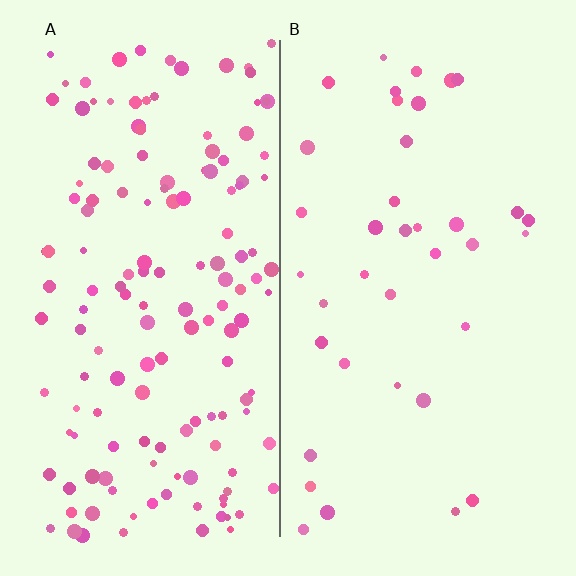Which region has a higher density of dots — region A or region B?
A (the left).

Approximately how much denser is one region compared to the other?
Approximately 3.9× — region A over region B.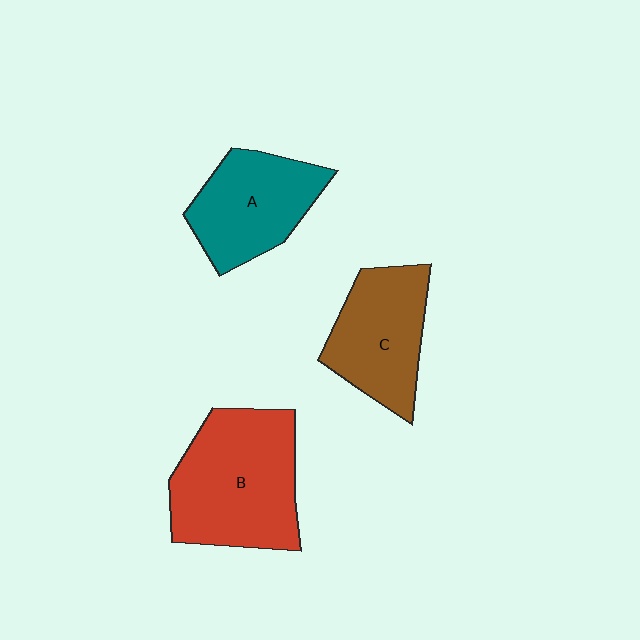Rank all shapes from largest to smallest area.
From largest to smallest: B (red), C (brown), A (teal).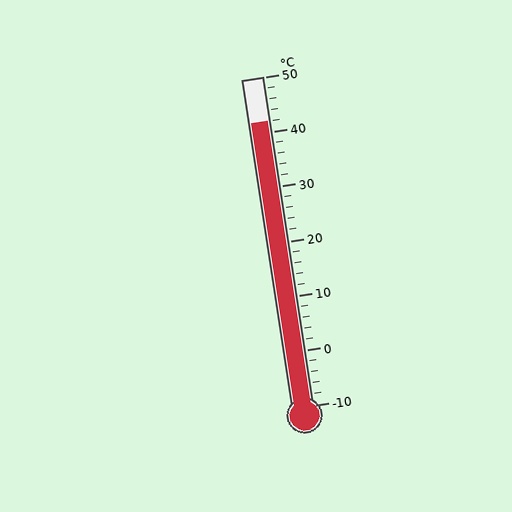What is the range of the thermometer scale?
The thermometer scale ranges from -10°C to 50°C.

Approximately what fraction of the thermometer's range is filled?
The thermometer is filled to approximately 85% of its range.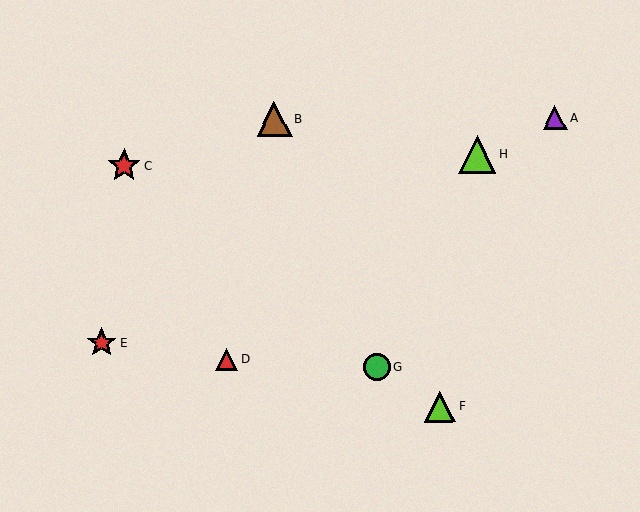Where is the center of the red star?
The center of the red star is at (102, 342).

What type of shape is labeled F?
Shape F is a lime triangle.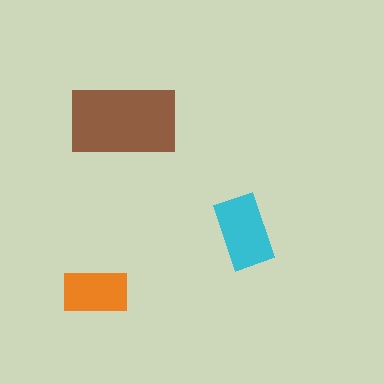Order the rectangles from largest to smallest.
the brown one, the cyan one, the orange one.